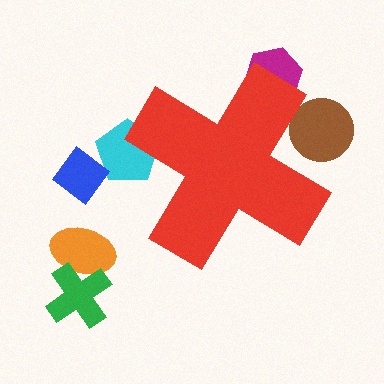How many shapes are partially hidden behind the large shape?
3 shapes are partially hidden.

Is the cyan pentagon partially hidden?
Yes, the cyan pentagon is partially hidden behind the red cross.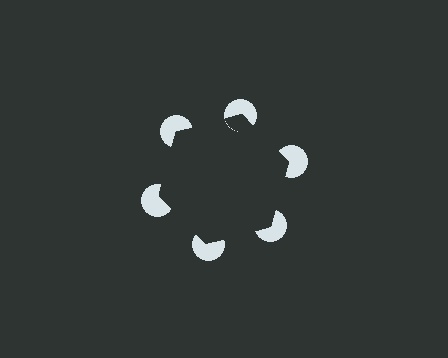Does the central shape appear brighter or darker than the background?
It typically appears slightly darker than the background, even though no actual brightness change is drawn.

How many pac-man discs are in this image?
There are 6 — one at each vertex of the illusory hexagon.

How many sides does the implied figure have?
6 sides.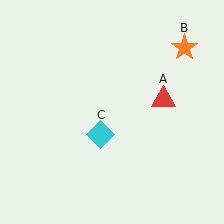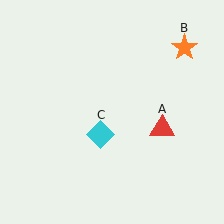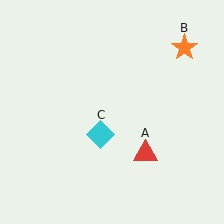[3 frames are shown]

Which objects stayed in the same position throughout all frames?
Orange star (object B) and cyan diamond (object C) remained stationary.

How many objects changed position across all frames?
1 object changed position: red triangle (object A).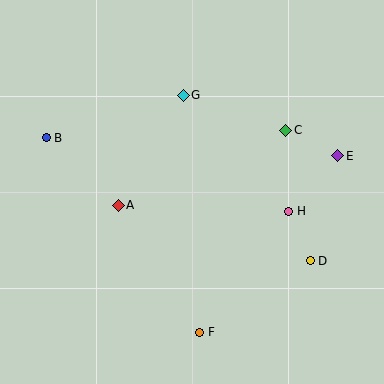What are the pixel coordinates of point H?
Point H is at (289, 211).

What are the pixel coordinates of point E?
Point E is at (338, 156).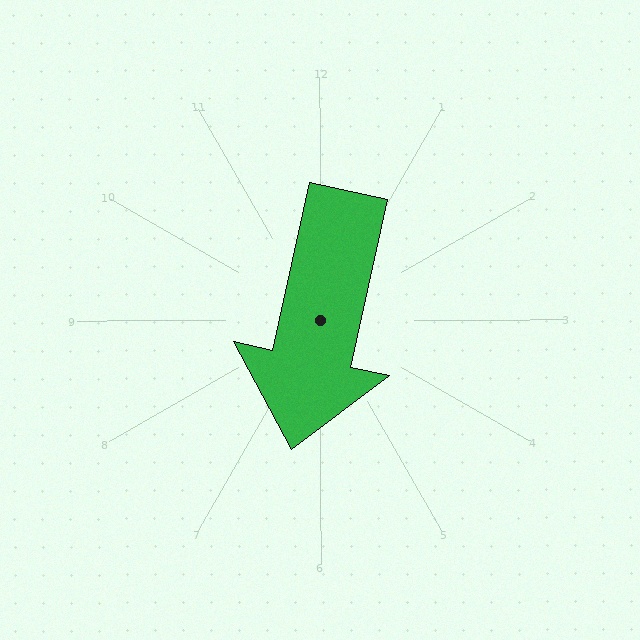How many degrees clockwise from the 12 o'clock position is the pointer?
Approximately 192 degrees.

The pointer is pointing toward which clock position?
Roughly 6 o'clock.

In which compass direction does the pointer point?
South.